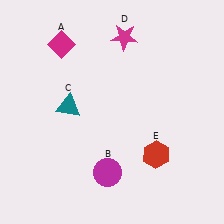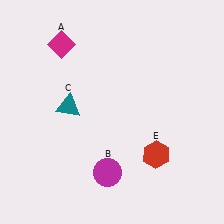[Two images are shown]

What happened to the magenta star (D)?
The magenta star (D) was removed in Image 2. It was in the top-right area of Image 1.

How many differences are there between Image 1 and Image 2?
There is 1 difference between the two images.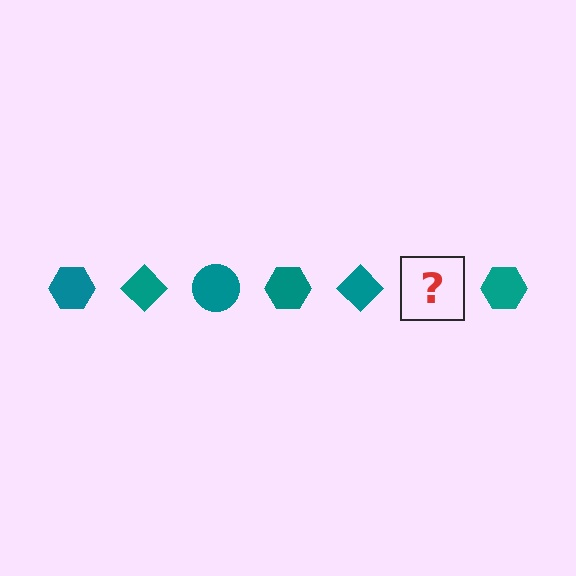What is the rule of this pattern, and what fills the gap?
The rule is that the pattern cycles through hexagon, diamond, circle shapes in teal. The gap should be filled with a teal circle.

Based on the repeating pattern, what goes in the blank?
The blank should be a teal circle.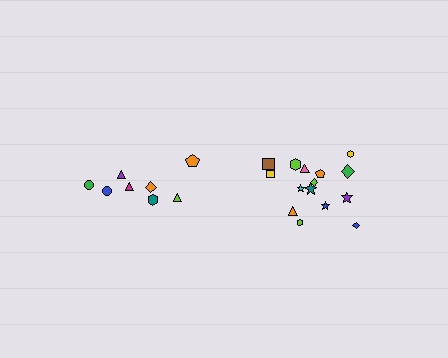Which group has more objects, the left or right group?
The right group.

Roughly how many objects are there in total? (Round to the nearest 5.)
Roughly 25 objects in total.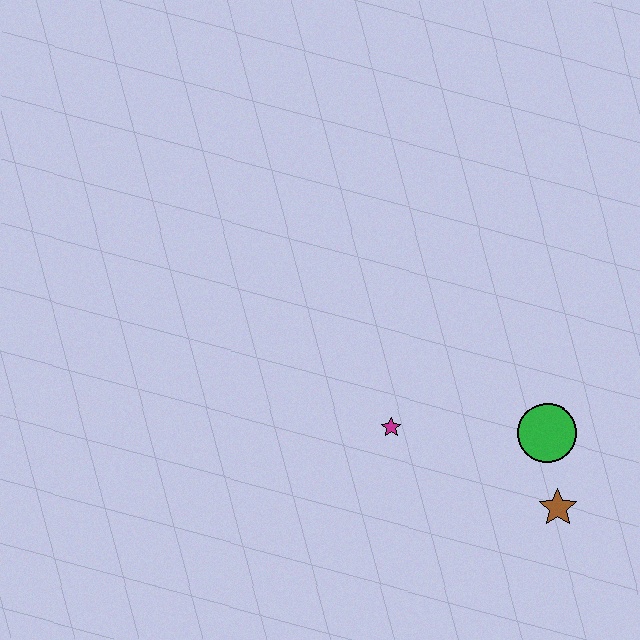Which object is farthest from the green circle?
The magenta star is farthest from the green circle.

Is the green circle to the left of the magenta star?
No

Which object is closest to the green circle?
The brown star is closest to the green circle.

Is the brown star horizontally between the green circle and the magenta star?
No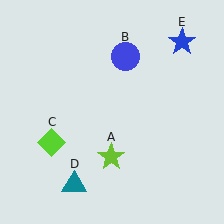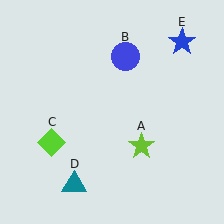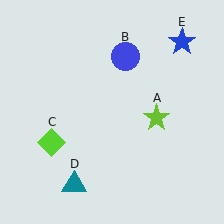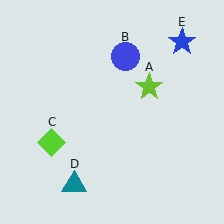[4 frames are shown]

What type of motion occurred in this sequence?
The lime star (object A) rotated counterclockwise around the center of the scene.